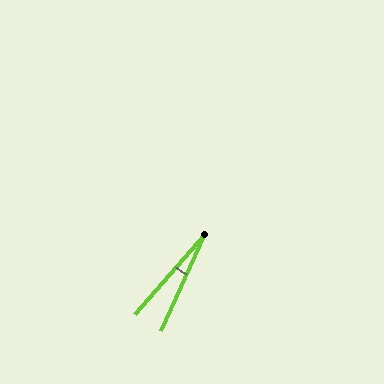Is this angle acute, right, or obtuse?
It is acute.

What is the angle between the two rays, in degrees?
Approximately 17 degrees.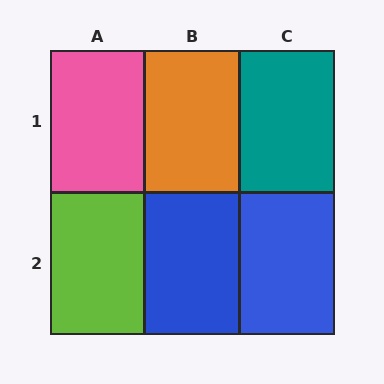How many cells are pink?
1 cell is pink.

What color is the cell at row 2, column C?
Blue.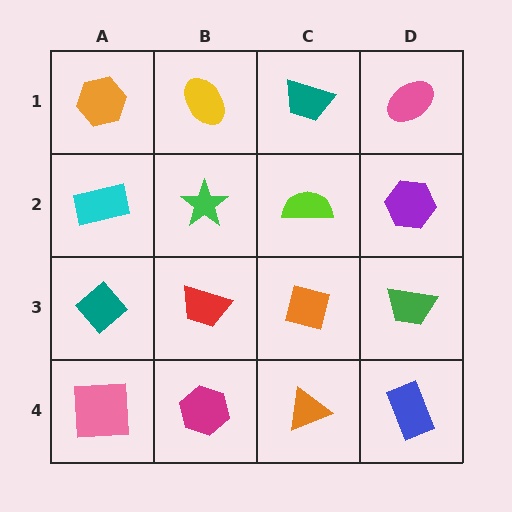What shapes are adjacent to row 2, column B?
A yellow ellipse (row 1, column B), a red trapezoid (row 3, column B), a cyan rectangle (row 2, column A), a lime semicircle (row 2, column C).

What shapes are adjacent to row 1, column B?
A green star (row 2, column B), an orange hexagon (row 1, column A), a teal trapezoid (row 1, column C).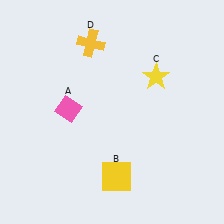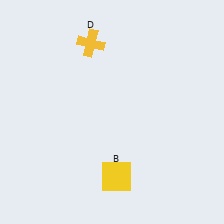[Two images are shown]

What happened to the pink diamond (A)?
The pink diamond (A) was removed in Image 2. It was in the top-left area of Image 1.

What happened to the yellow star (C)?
The yellow star (C) was removed in Image 2. It was in the top-right area of Image 1.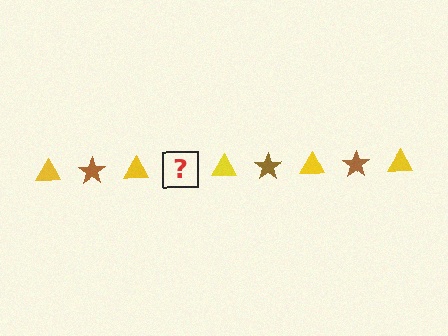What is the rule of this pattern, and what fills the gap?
The rule is that the pattern alternates between yellow triangle and brown star. The gap should be filled with a brown star.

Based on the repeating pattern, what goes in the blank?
The blank should be a brown star.